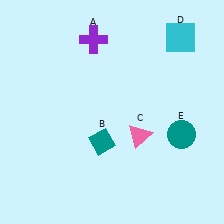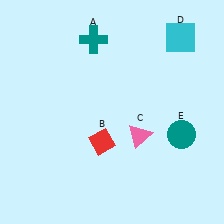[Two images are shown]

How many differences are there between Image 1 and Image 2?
There are 2 differences between the two images.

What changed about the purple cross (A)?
In Image 1, A is purple. In Image 2, it changed to teal.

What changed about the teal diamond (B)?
In Image 1, B is teal. In Image 2, it changed to red.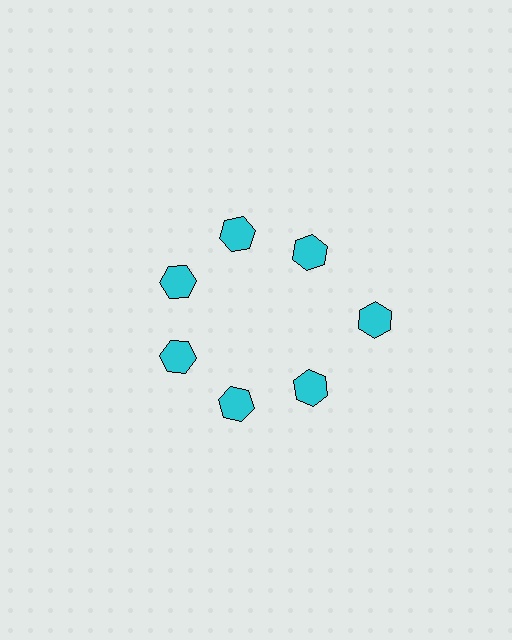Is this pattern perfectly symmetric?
No. The 7 cyan hexagons are arranged in a ring, but one element near the 3 o'clock position is pushed outward from the center, breaking the 7-fold rotational symmetry.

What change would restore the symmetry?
The symmetry would be restored by moving it inward, back onto the ring so that all 7 hexagons sit at equal angles and equal distance from the center.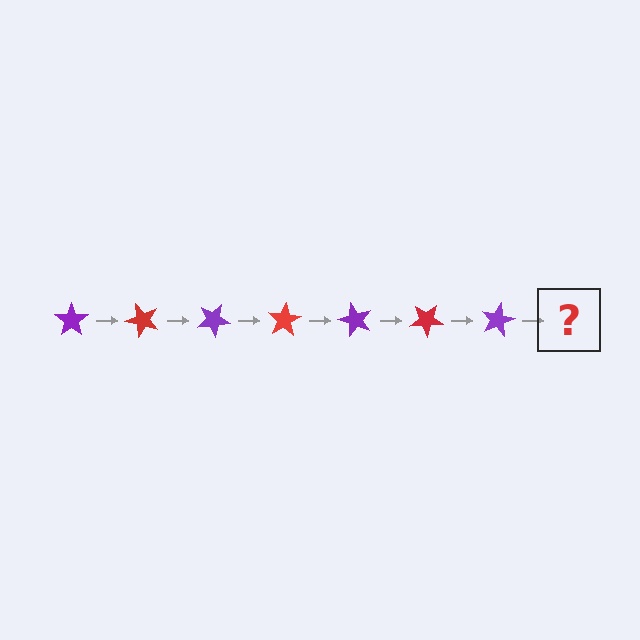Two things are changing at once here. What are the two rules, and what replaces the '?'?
The two rules are that it rotates 50 degrees each step and the color cycles through purple and red. The '?' should be a red star, rotated 350 degrees from the start.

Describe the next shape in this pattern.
It should be a red star, rotated 350 degrees from the start.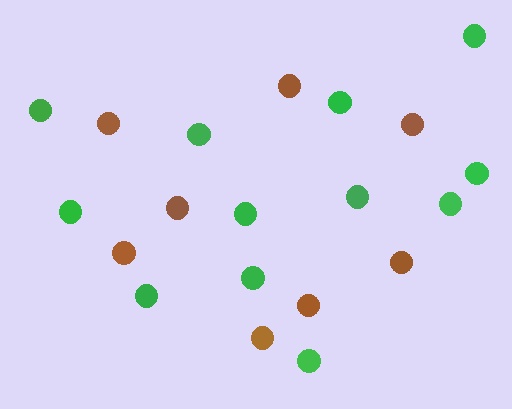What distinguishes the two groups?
There are 2 groups: one group of brown circles (8) and one group of green circles (12).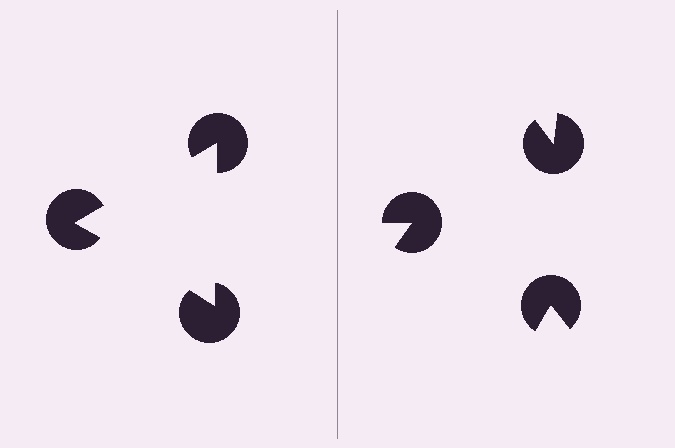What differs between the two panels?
The pac-man discs are positioned identically on both sides; only the wedge orientations differ. On the left they align to a triangle; on the right they are misaligned.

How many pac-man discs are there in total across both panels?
6 — 3 on each side.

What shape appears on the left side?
An illusory triangle.